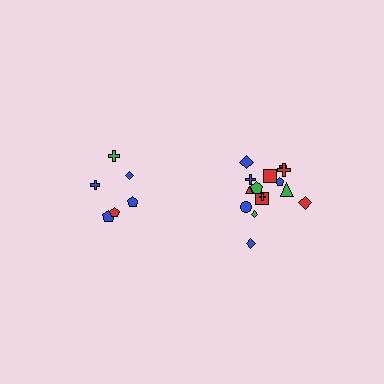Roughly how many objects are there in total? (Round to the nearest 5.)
Roughly 20 objects in total.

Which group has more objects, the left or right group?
The right group.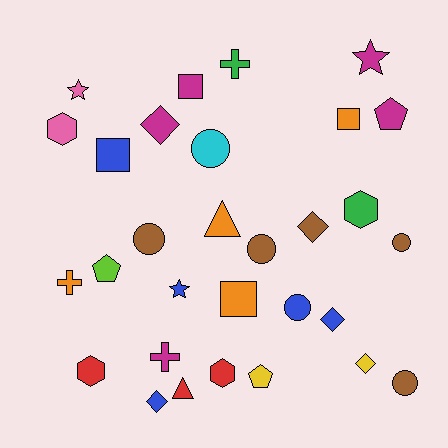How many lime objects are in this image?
There is 1 lime object.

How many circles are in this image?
There are 6 circles.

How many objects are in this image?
There are 30 objects.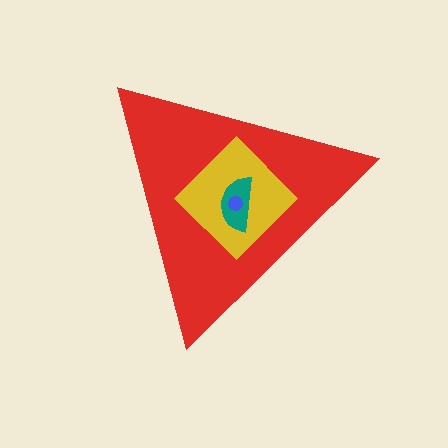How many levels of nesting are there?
4.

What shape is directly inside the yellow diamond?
The teal semicircle.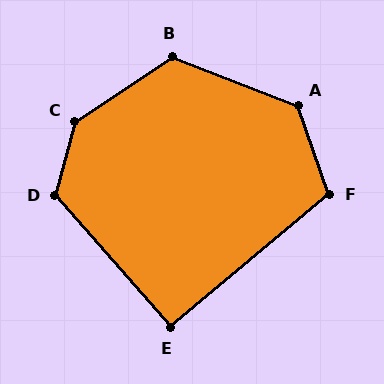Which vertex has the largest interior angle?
C, at approximately 138 degrees.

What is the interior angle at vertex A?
Approximately 130 degrees (obtuse).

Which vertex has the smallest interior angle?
E, at approximately 91 degrees.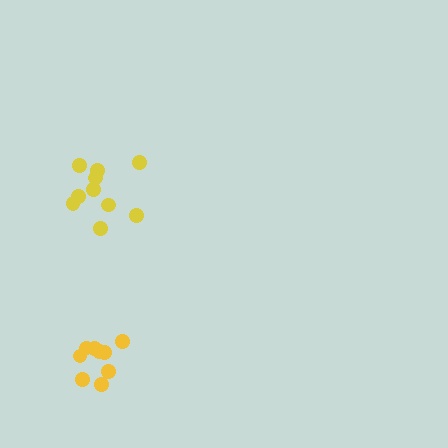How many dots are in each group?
Group 1: 10 dots, Group 2: 9 dots (19 total).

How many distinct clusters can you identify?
There are 2 distinct clusters.